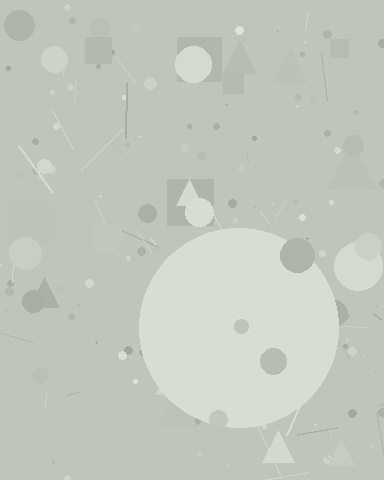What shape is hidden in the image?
A circle is hidden in the image.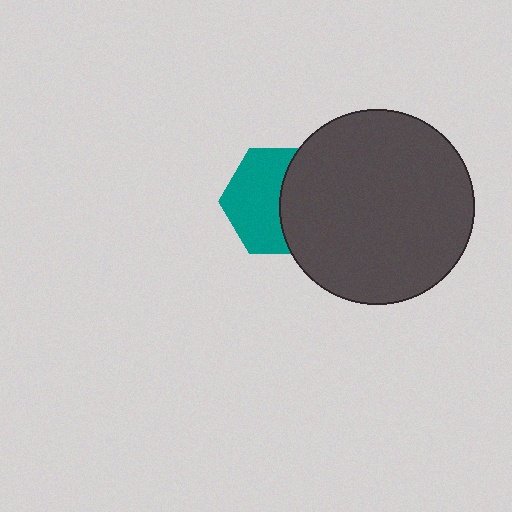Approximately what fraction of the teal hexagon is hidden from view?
Roughly 45% of the teal hexagon is hidden behind the dark gray circle.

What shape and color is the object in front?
The object in front is a dark gray circle.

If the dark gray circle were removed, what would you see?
You would see the complete teal hexagon.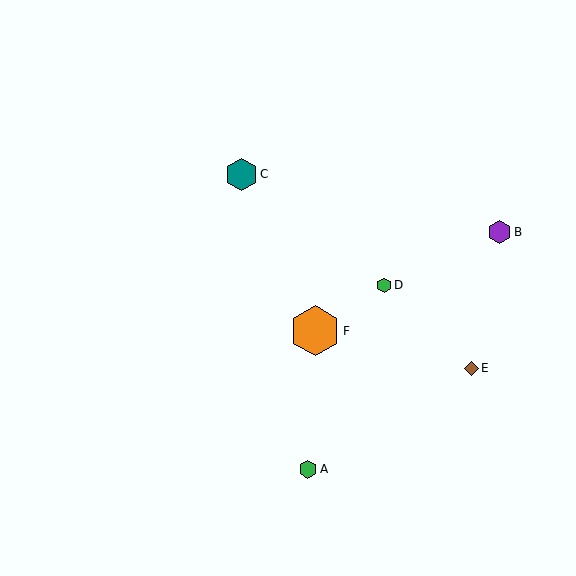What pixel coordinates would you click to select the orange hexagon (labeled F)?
Click at (315, 331) to select the orange hexagon F.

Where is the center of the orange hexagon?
The center of the orange hexagon is at (315, 331).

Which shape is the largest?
The orange hexagon (labeled F) is the largest.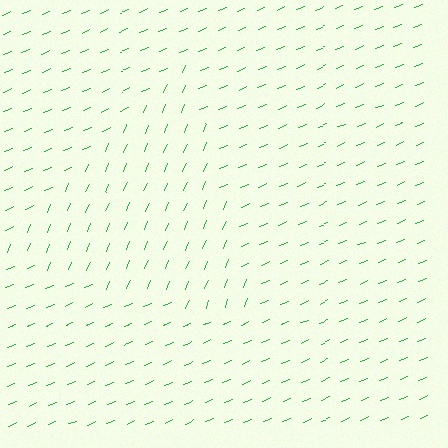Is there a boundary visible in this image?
Yes, there is a texture boundary formed by a change in line orientation.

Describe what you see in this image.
The image is filled with small green line segments. A triangle region in the image has lines oriented differently from the surrounding lines, creating a visible texture boundary.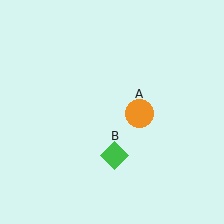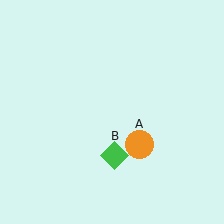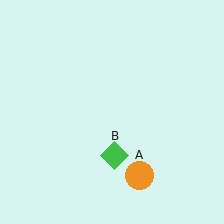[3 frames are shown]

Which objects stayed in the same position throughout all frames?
Green diamond (object B) remained stationary.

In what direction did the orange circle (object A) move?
The orange circle (object A) moved down.